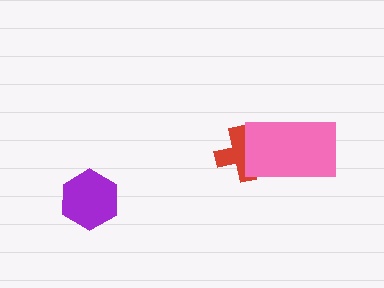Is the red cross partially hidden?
Yes, it is partially covered by another shape.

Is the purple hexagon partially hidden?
No, no other shape covers it.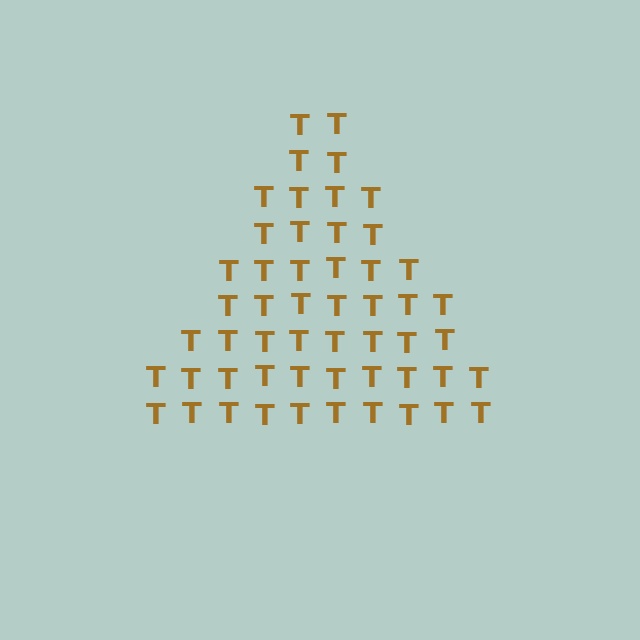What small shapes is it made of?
It is made of small letter T's.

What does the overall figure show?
The overall figure shows a triangle.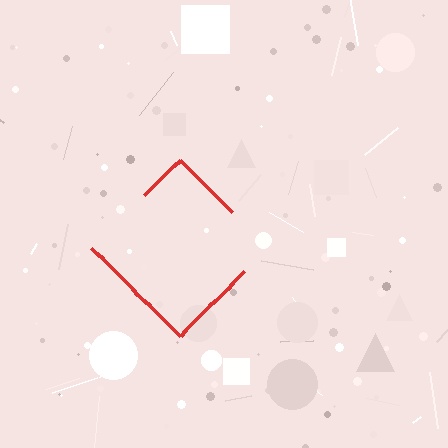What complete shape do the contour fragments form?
The contour fragments form a diamond.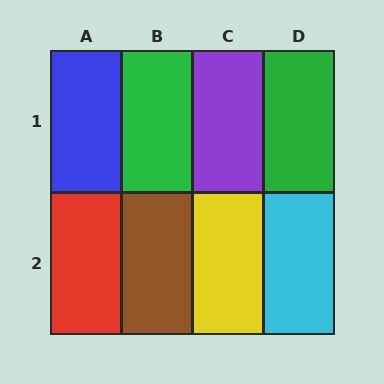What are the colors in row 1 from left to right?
Blue, green, purple, green.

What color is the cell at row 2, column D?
Cyan.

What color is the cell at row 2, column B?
Brown.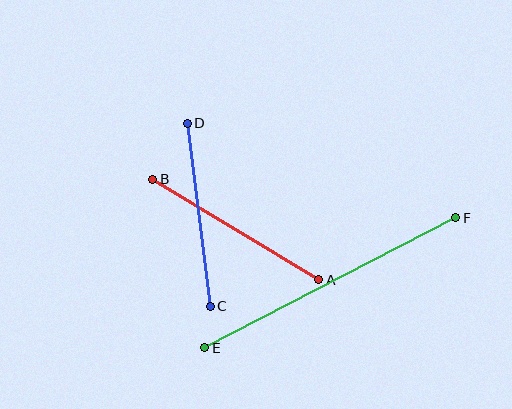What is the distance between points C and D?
The distance is approximately 184 pixels.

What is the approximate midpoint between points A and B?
The midpoint is at approximately (236, 230) pixels.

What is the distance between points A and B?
The distance is approximately 194 pixels.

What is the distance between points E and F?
The distance is approximately 282 pixels.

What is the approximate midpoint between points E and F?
The midpoint is at approximately (330, 283) pixels.